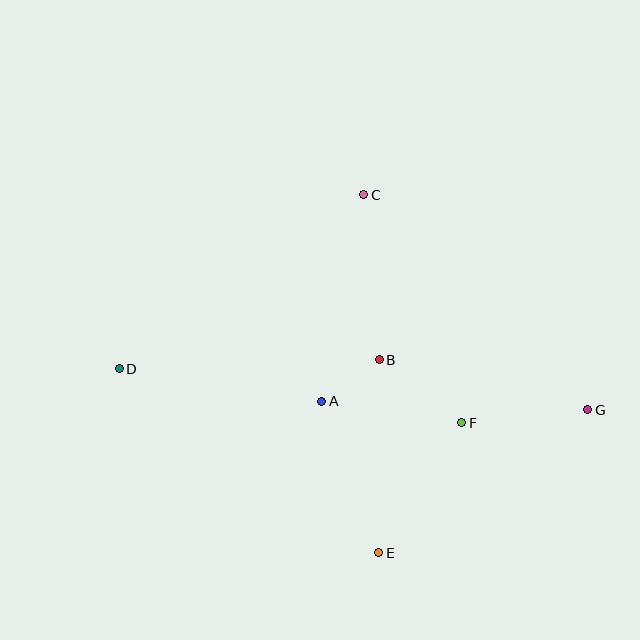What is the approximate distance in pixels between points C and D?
The distance between C and D is approximately 300 pixels.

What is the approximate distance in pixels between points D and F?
The distance between D and F is approximately 346 pixels.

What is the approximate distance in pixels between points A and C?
The distance between A and C is approximately 210 pixels.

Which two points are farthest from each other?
Points D and G are farthest from each other.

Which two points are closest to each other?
Points A and B are closest to each other.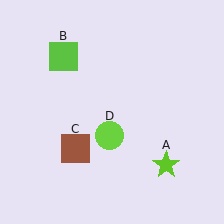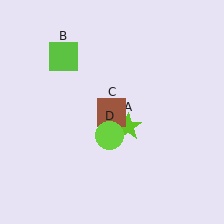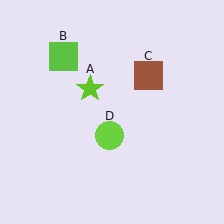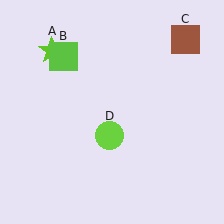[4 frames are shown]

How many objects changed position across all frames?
2 objects changed position: lime star (object A), brown square (object C).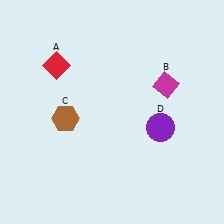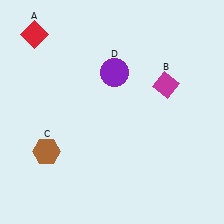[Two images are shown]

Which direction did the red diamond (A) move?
The red diamond (A) moved up.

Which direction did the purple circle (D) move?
The purple circle (D) moved up.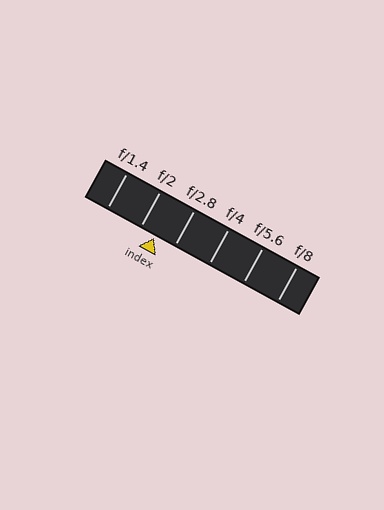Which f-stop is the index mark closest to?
The index mark is closest to f/2.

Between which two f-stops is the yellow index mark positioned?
The index mark is between f/2 and f/2.8.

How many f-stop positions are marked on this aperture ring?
There are 6 f-stop positions marked.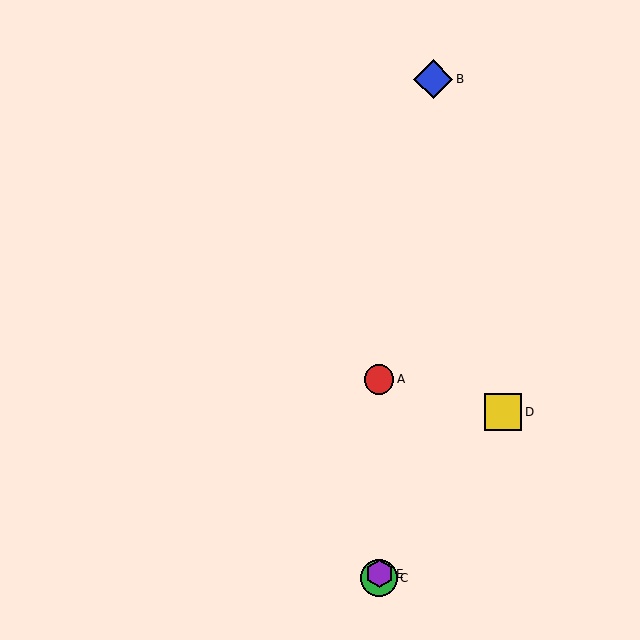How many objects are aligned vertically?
3 objects (A, C, E) are aligned vertically.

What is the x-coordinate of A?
Object A is at x≈379.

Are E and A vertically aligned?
Yes, both are at x≈379.